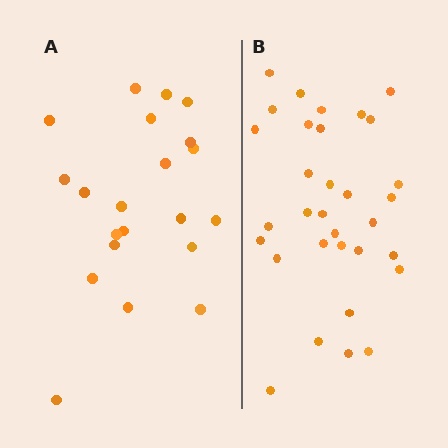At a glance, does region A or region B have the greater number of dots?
Region B (the right region) has more dots.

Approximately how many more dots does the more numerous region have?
Region B has roughly 12 or so more dots than region A.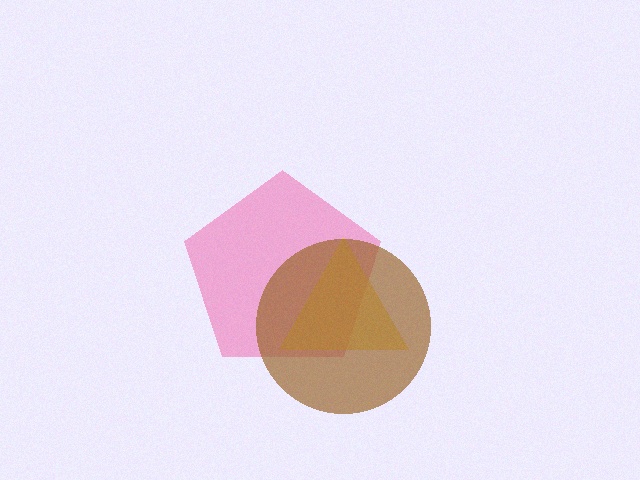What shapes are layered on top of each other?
The layered shapes are: a pink pentagon, a yellow triangle, a brown circle.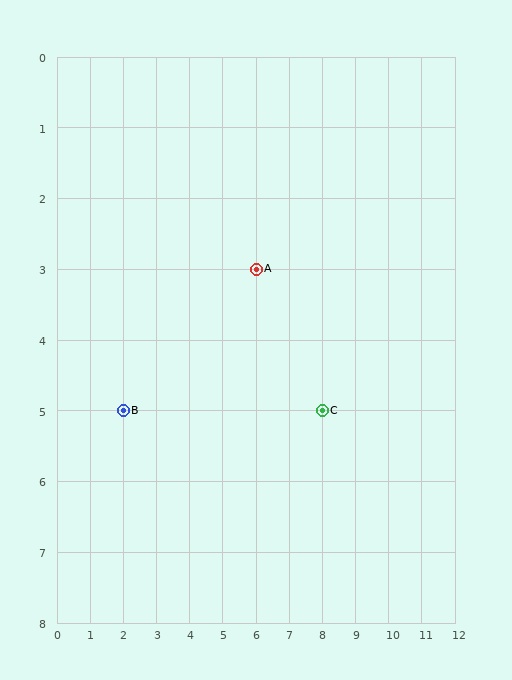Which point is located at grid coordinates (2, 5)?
Point B is at (2, 5).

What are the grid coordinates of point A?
Point A is at grid coordinates (6, 3).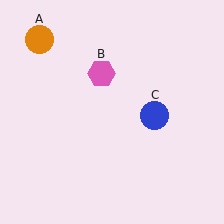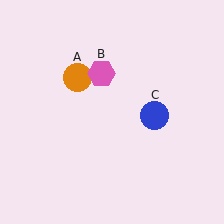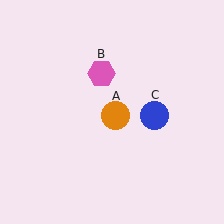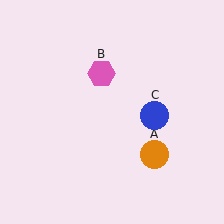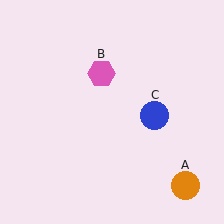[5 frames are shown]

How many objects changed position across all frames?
1 object changed position: orange circle (object A).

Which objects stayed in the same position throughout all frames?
Pink hexagon (object B) and blue circle (object C) remained stationary.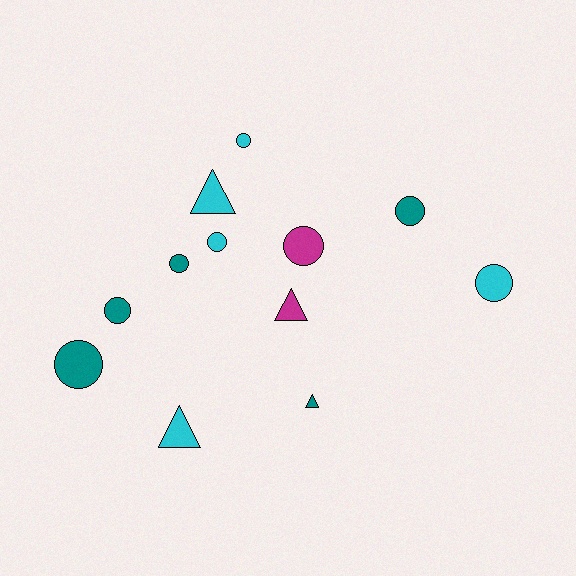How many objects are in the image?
There are 12 objects.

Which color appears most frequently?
Teal, with 5 objects.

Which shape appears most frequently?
Circle, with 8 objects.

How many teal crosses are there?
There are no teal crosses.